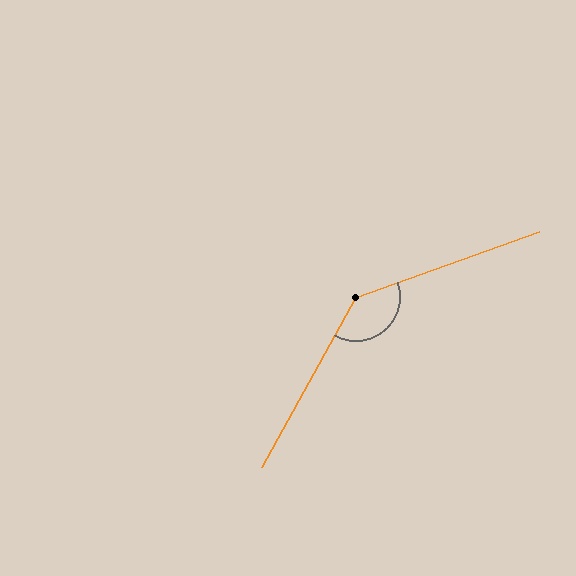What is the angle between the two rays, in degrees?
Approximately 139 degrees.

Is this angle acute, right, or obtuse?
It is obtuse.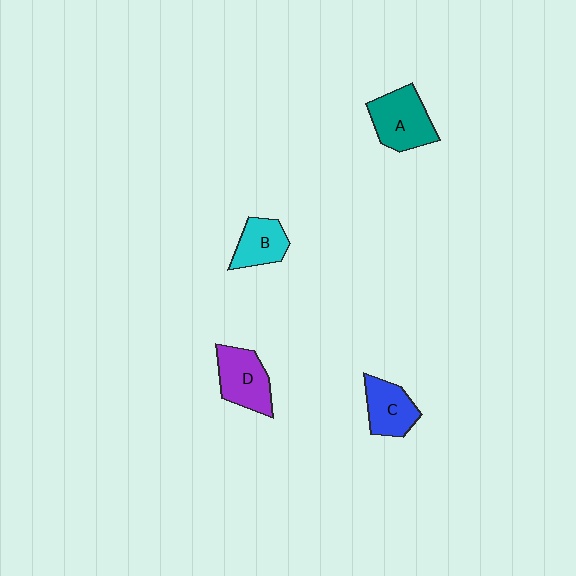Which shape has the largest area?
Shape A (teal).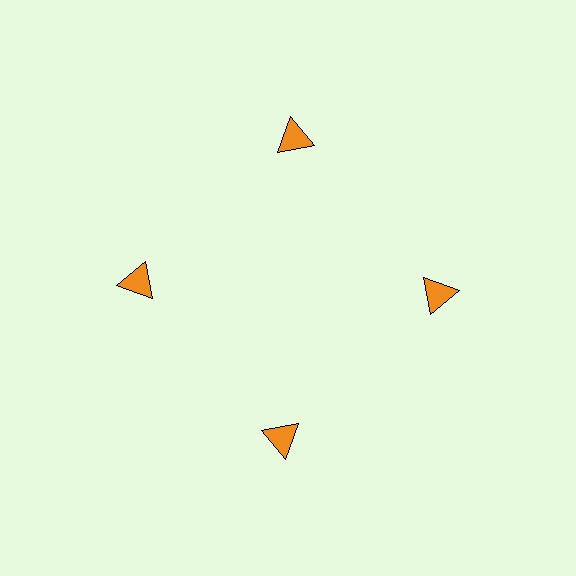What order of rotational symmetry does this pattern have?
This pattern has 4-fold rotational symmetry.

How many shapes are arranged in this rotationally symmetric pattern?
There are 4 shapes, arranged in 4 groups of 1.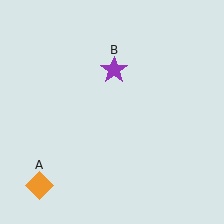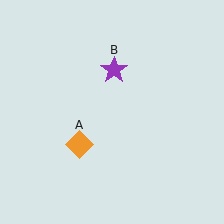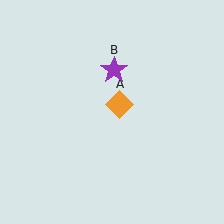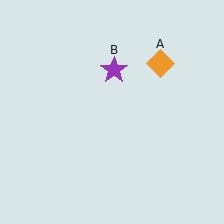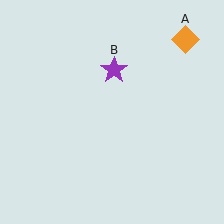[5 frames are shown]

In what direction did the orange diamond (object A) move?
The orange diamond (object A) moved up and to the right.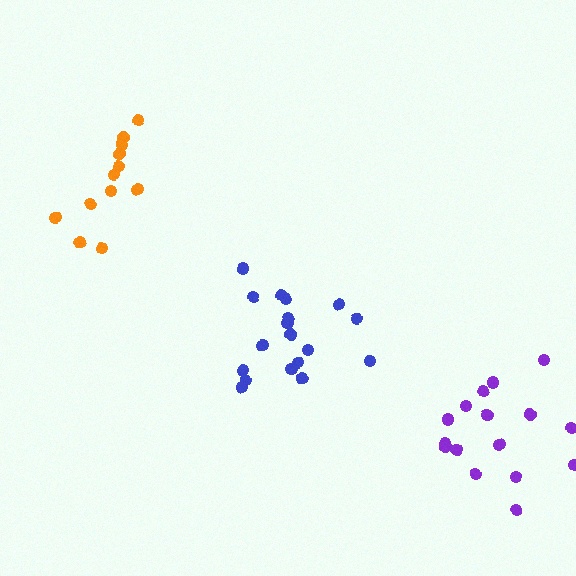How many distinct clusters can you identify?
There are 3 distinct clusters.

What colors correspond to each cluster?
The clusters are colored: blue, orange, purple.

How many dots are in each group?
Group 1: 18 dots, Group 2: 12 dots, Group 3: 16 dots (46 total).